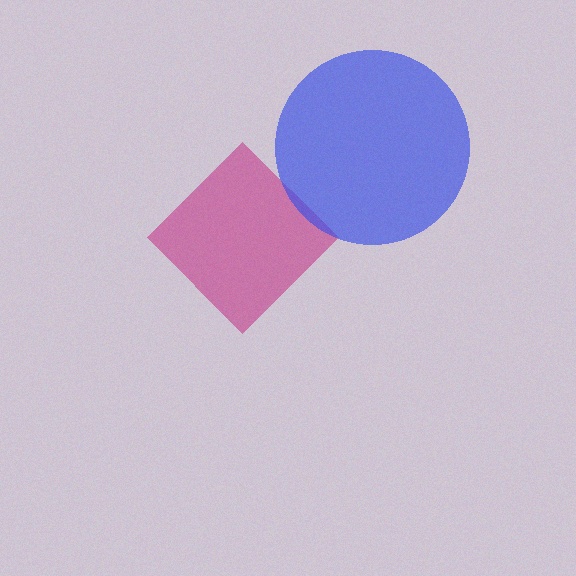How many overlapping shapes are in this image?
There are 2 overlapping shapes in the image.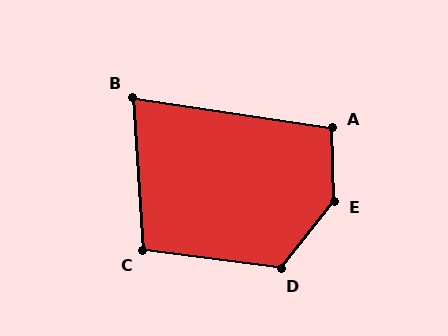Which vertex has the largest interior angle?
E, at approximately 140 degrees.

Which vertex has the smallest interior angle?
B, at approximately 78 degrees.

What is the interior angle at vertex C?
Approximately 101 degrees (obtuse).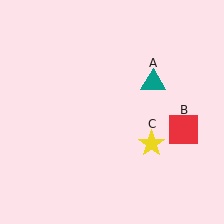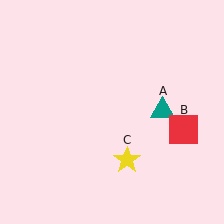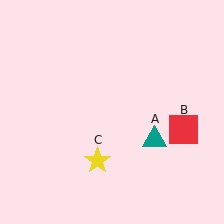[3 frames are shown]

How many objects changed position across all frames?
2 objects changed position: teal triangle (object A), yellow star (object C).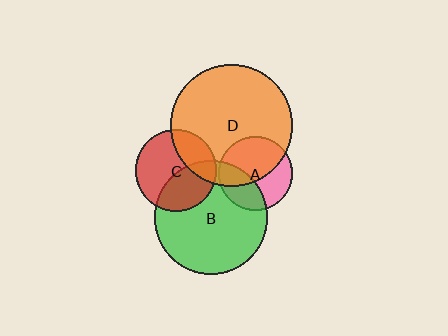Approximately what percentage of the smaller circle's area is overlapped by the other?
Approximately 35%.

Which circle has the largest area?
Circle D (orange).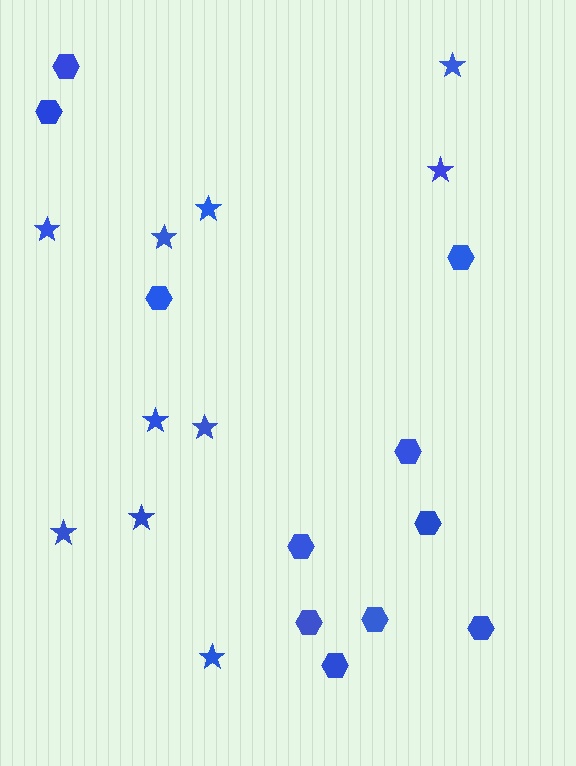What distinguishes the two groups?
There are 2 groups: one group of stars (10) and one group of hexagons (11).